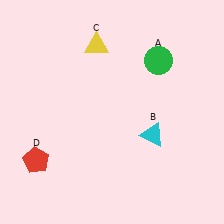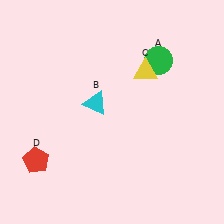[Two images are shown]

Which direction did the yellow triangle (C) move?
The yellow triangle (C) moved right.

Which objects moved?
The objects that moved are: the cyan triangle (B), the yellow triangle (C).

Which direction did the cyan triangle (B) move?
The cyan triangle (B) moved left.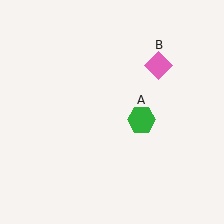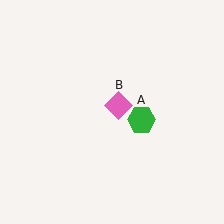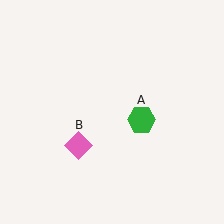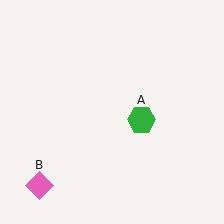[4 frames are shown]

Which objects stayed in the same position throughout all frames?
Green hexagon (object A) remained stationary.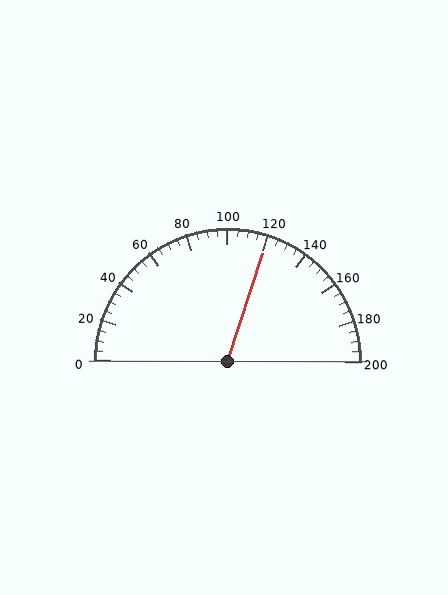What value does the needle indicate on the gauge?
The needle indicates approximately 120.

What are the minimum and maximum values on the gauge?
The gauge ranges from 0 to 200.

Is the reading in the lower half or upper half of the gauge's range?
The reading is in the upper half of the range (0 to 200).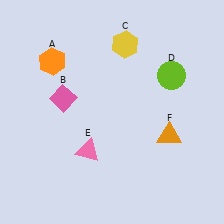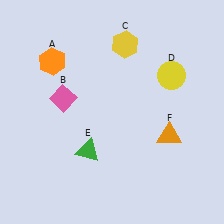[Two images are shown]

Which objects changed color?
D changed from lime to yellow. E changed from pink to green.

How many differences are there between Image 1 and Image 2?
There are 2 differences between the two images.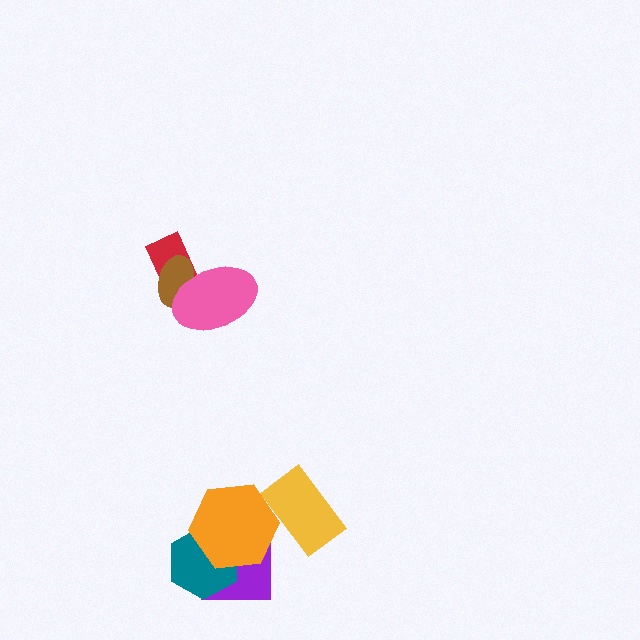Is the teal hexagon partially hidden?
Yes, it is partially covered by another shape.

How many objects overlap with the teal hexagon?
2 objects overlap with the teal hexagon.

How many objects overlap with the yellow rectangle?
1 object overlaps with the yellow rectangle.